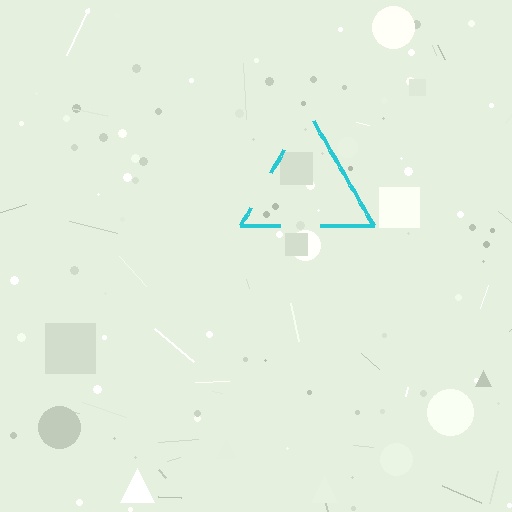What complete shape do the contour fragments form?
The contour fragments form a triangle.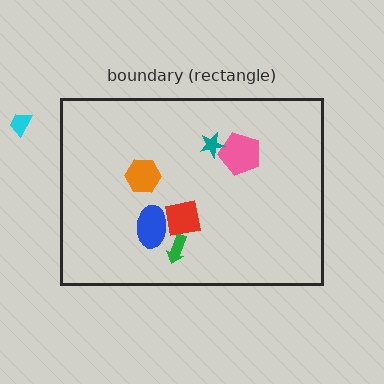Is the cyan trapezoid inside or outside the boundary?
Outside.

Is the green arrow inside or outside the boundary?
Inside.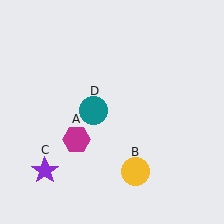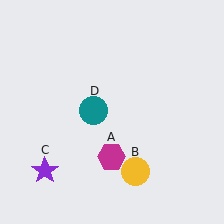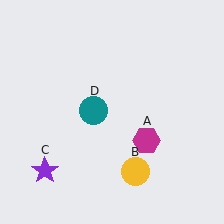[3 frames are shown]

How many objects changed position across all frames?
1 object changed position: magenta hexagon (object A).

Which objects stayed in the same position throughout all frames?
Yellow circle (object B) and purple star (object C) and teal circle (object D) remained stationary.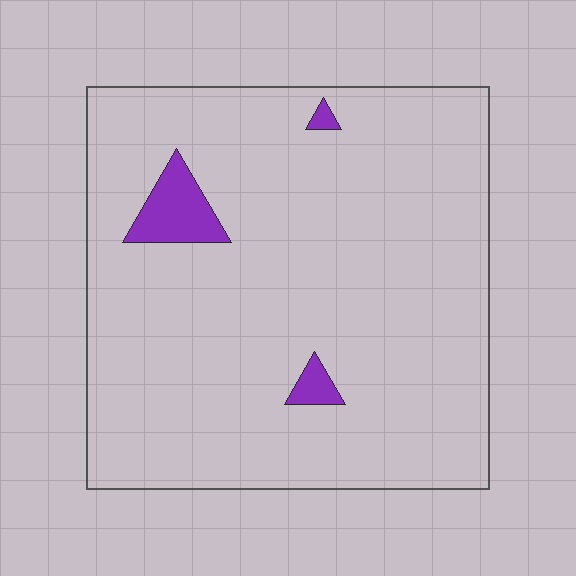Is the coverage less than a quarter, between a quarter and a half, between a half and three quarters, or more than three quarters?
Less than a quarter.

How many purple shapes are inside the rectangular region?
3.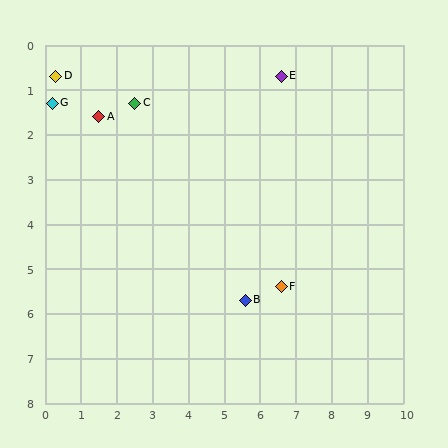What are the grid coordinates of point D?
Point D is at approximately (0.3, 0.7).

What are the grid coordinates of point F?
Point F is at approximately (6.6, 5.4).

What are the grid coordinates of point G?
Point G is at approximately (0.2, 1.3).